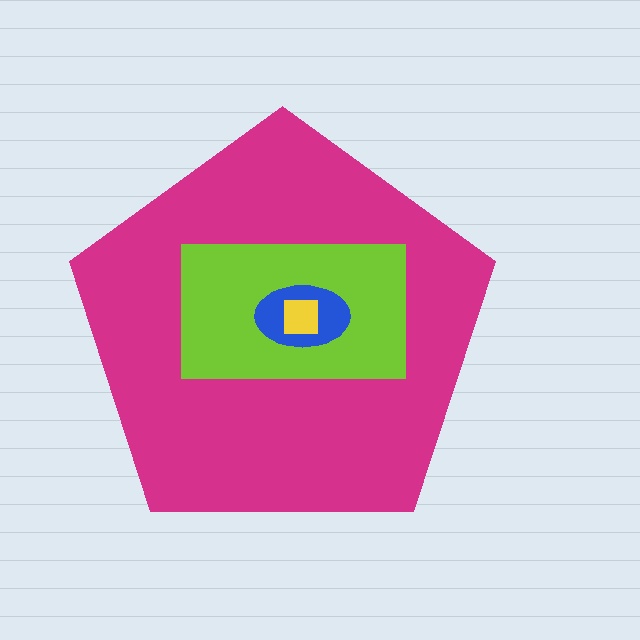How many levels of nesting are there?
4.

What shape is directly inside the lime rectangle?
The blue ellipse.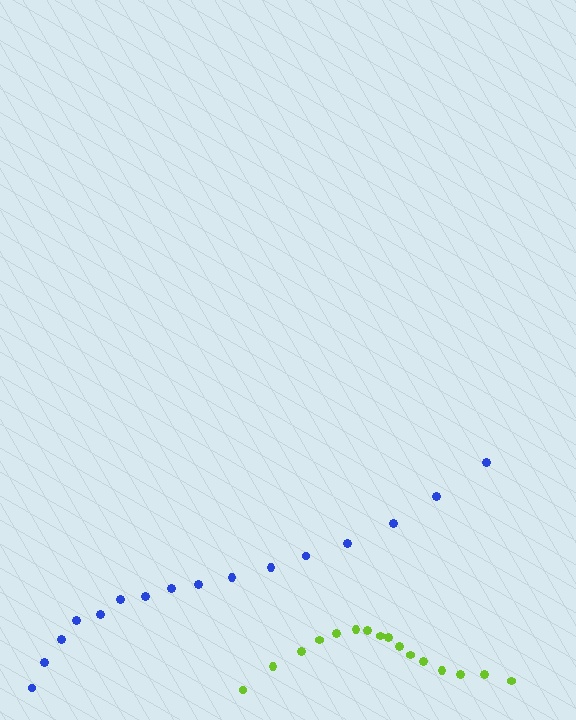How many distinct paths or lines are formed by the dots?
There are 2 distinct paths.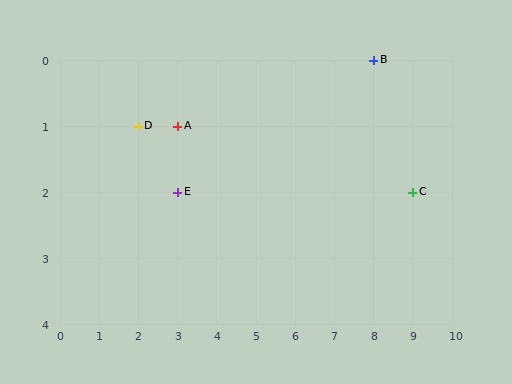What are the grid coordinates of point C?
Point C is at grid coordinates (9, 2).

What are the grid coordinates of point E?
Point E is at grid coordinates (3, 2).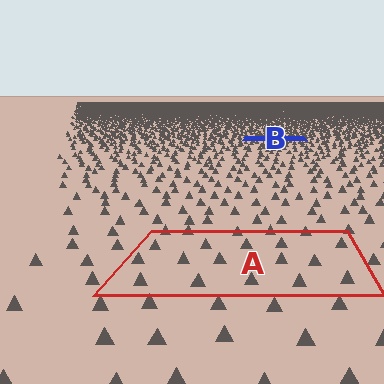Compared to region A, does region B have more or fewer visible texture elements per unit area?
Region B has more texture elements per unit area — they are packed more densely because it is farther away.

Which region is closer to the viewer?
Region A is closer. The texture elements there are larger and more spread out.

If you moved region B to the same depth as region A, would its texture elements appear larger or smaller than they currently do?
They would appear larger. At a closer depth, the same texture elements are projected at a bigger on-screen size.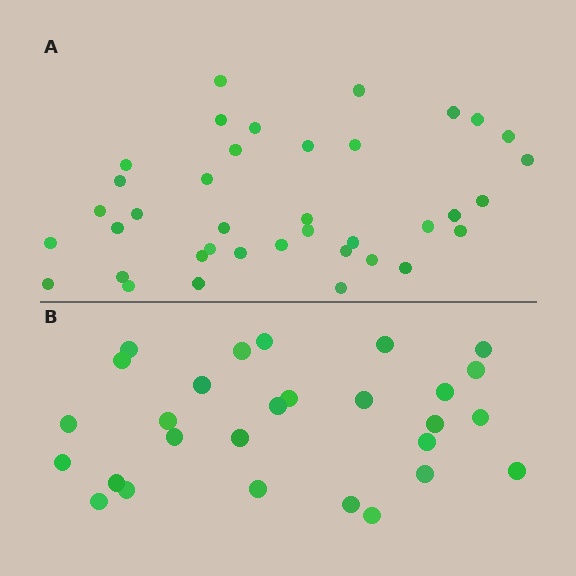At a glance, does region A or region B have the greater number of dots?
Region A (the top region) has more dots.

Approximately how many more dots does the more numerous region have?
Region A has roughly 10 or so more dots than region B.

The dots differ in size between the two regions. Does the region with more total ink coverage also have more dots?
No. Region B has more total ink coverage because its dots are larger, but region A actually contains more individual dots. Total area can be misleading — the number of items is what matters here.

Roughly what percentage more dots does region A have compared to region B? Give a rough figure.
About 35% more.